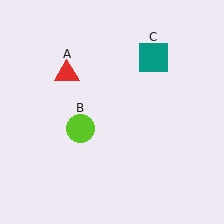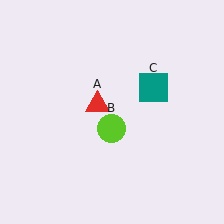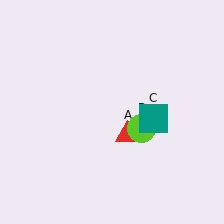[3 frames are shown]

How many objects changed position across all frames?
3 objects changed position: red triangle (object A), lime circle (object B), teal square (object C).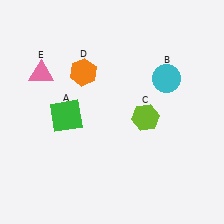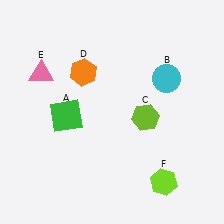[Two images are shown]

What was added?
A lime hexagon (F) was added in Image 2.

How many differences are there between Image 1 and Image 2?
There is 1 difference between the two images.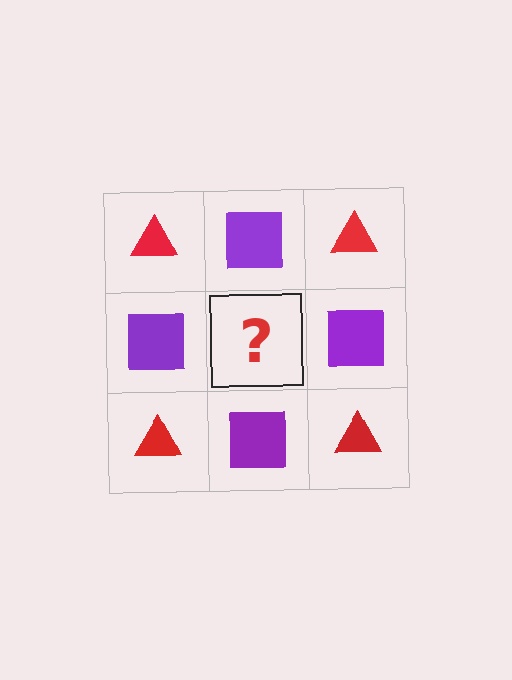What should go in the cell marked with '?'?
The missing cell should contain a red triangle.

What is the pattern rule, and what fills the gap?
The rule is that it alternates red triangle and purple square in a checkerboard pattern. The gap should be filled with a red triangle.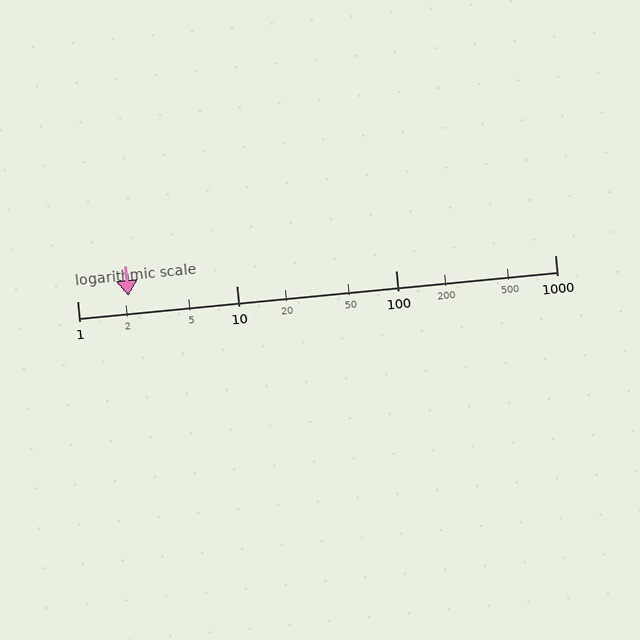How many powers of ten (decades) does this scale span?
The scale spans 3 decades, from 1 to 1000.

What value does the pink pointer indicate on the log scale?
The pointer indicates approximately 2.1.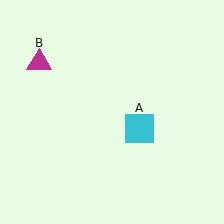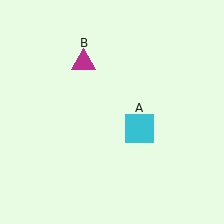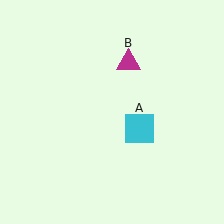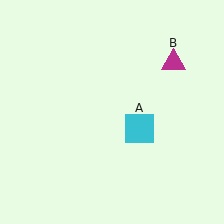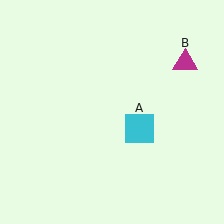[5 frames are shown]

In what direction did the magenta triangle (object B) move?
The magenta triangle (object B) moved right.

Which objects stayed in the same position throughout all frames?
Cyan square (object A) remained stationary.